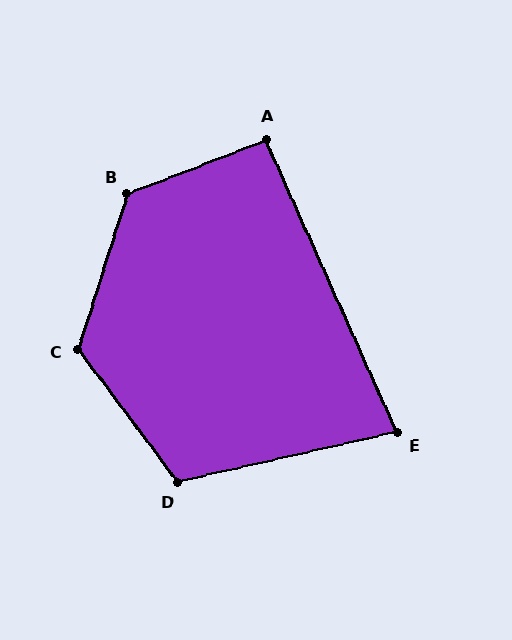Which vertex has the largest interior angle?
B, at approximately 129 degrees.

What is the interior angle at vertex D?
Approximately 114 degrees (obtuse).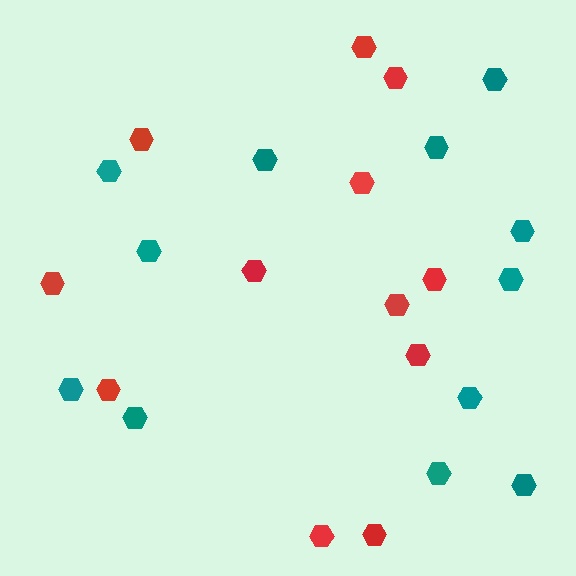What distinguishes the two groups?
There are 2 groups: one group of red hexagons (12) and one group of teal hexagons (12).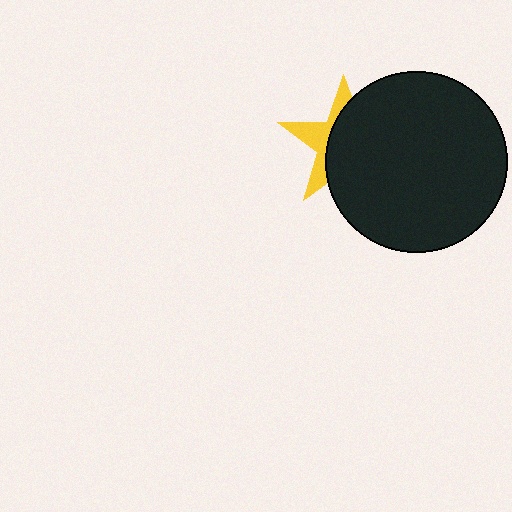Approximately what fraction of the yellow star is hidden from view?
Roughly 65% of the yellow star is hidden behind the black circle.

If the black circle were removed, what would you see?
You would see the complete yellow star.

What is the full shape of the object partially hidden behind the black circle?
The partially hidden object is a yellow star.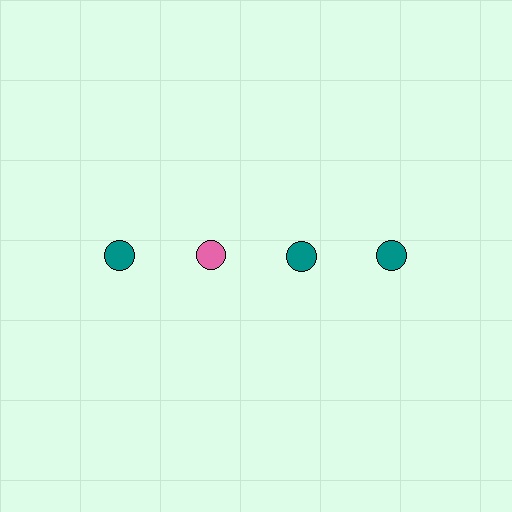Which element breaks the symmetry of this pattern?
The pink circle in the top row, second from left column breaks the symmetry. All other shapes are teal circles.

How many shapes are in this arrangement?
There are 4 shapes arranged in a grid pattern.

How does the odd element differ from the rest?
It has a different color: pink instead of teal.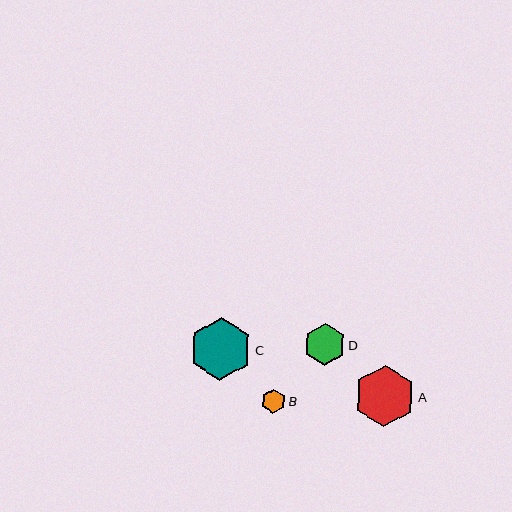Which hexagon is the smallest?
Hexagon B is the smallest with a size of approximately 24 pixels.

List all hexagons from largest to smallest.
From largest to smallest: C, A, D, B.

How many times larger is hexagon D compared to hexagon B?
Hexagon D is approximately 1.8 times the size of hexagon B.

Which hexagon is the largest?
Hexagon C is the largest with a size of approximately 63 pixels.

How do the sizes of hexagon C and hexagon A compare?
Hexagon C and hexagon A are approximately the same size.